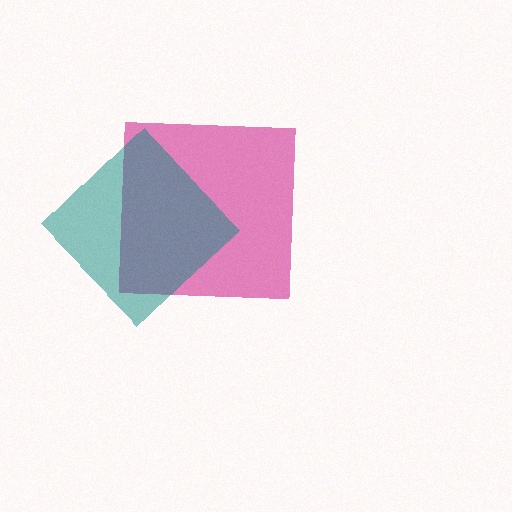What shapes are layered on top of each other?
The layered shapes are: a magenta square, a teal diamond.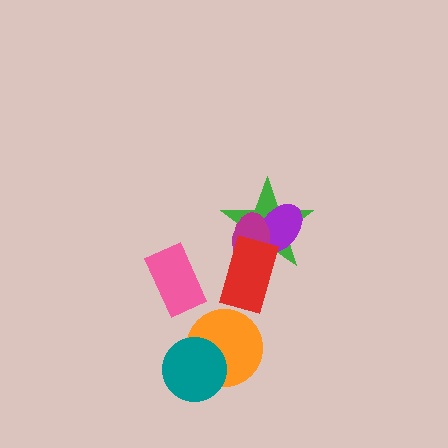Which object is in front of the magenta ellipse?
The red rectangle is in front of the magenta ellipse.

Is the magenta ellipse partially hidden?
Yes, it is partially covered by another shape.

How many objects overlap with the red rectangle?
3 objects overlap with the red rectangle.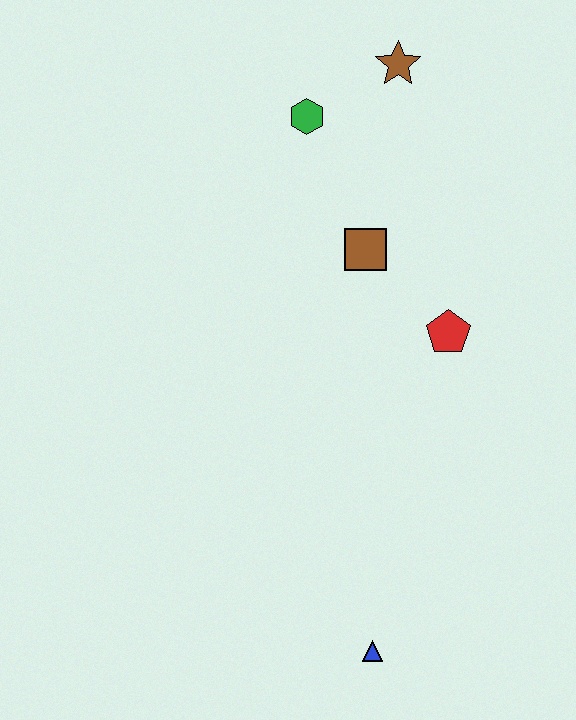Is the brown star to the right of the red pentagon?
No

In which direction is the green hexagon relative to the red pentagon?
The green hexagon is above the red pentagon.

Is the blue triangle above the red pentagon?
No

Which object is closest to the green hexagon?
The brown star is closest to the green hexagon.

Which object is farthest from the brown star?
The blue triangle is farthest from the brown star.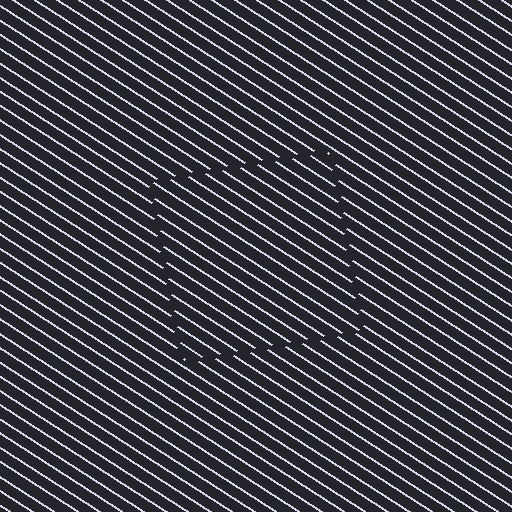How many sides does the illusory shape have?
4 sides — the line-ends trace a square.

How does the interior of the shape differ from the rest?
The interior of the shape contains the same grating, shifted by half a period — the contour is defined by the phase discontinuity where line-ends from the inner and outer gratings abut.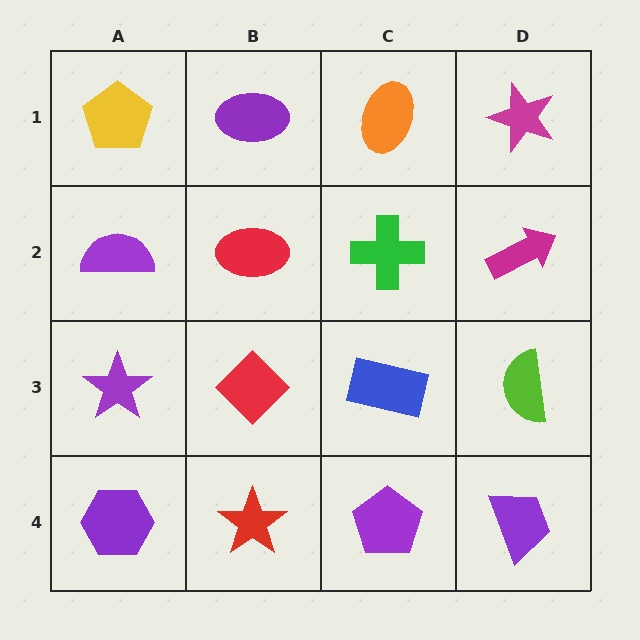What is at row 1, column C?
An orange ellipse.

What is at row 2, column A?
A purple semicircle.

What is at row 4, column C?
A purple pentagon.